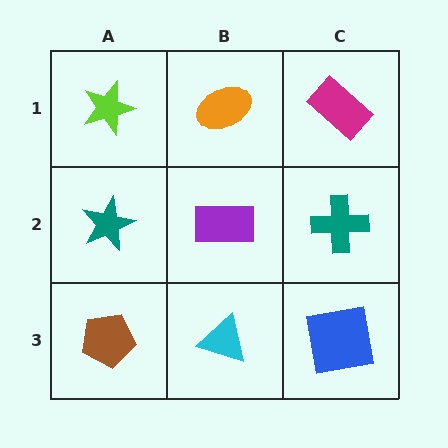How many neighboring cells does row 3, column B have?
3.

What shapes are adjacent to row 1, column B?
A purple rectangle (row 2, column B), a lime star (row 1, column A), a magenta rectangle (row 1, column C).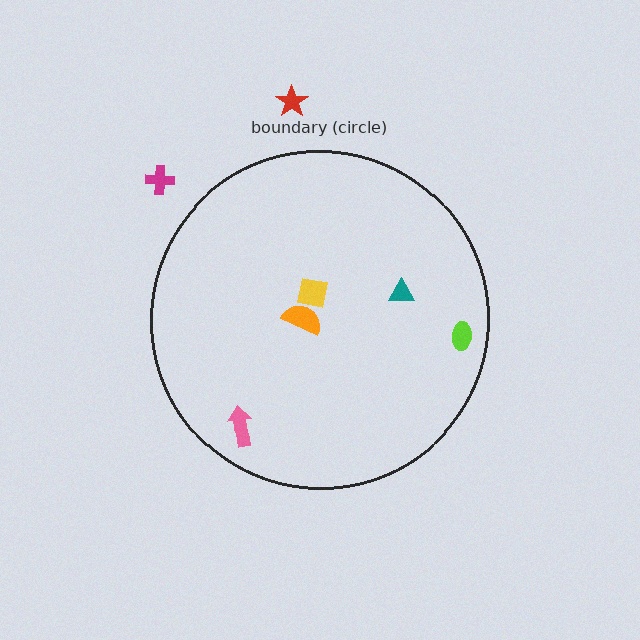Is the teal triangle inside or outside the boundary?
Inside.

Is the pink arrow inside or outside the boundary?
Inside.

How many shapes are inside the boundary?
5 inside, 2 outside.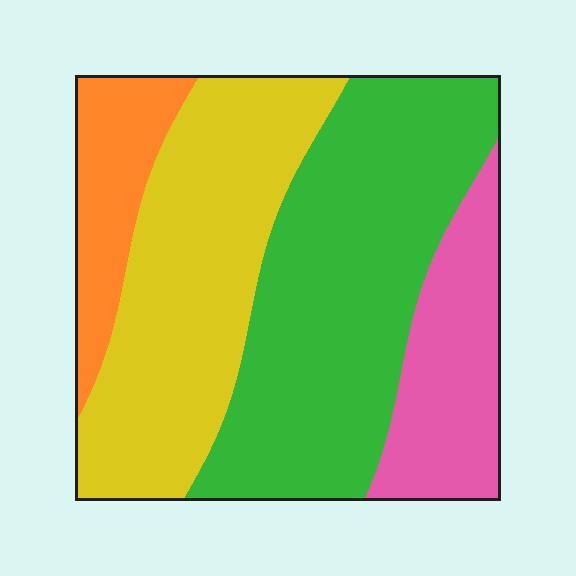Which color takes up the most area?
Green, at roughly 40%.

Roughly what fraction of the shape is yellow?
Yellow takes up between a quarter and a half of the shape.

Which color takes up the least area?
Orange, at roughly 10%.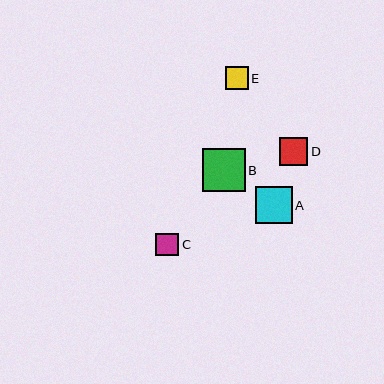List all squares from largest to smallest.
From largest to smallest: B, A, D, E, C.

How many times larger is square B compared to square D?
Square B is approximately 1.5 times the size of square D.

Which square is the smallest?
Square C is the smallest with a size of approximately 23 pixels.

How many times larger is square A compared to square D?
Square A is approximately 1.3 times the size of square D.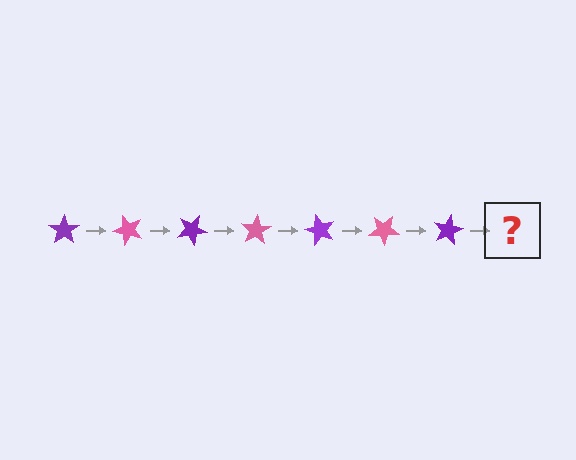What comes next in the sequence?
The next element should be a pink star, rotated 350 degrees from the start.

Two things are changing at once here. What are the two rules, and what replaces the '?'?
The two rules are that it rotates 50 degrees each step and the color cycles through purple and pink. The '?' should be a pink star, rotated 350 degrees from the start.